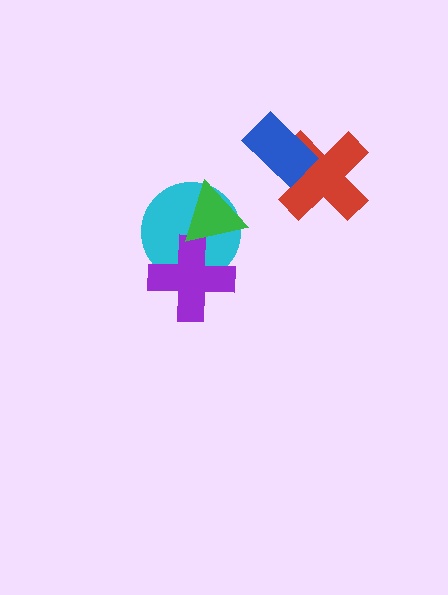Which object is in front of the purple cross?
The green triangle is in front of the purple cross.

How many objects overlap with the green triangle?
2 objects overlap with the green triangle.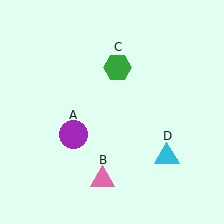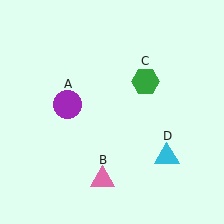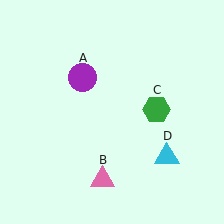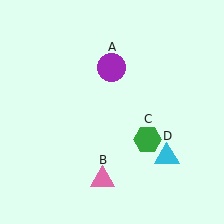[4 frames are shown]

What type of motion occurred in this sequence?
The purple circle (object A), green hexagon (object C) rotated clockwise around the center of the scene.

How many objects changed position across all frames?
2 objects changed position: purple circle (object A), green hexagon (object C).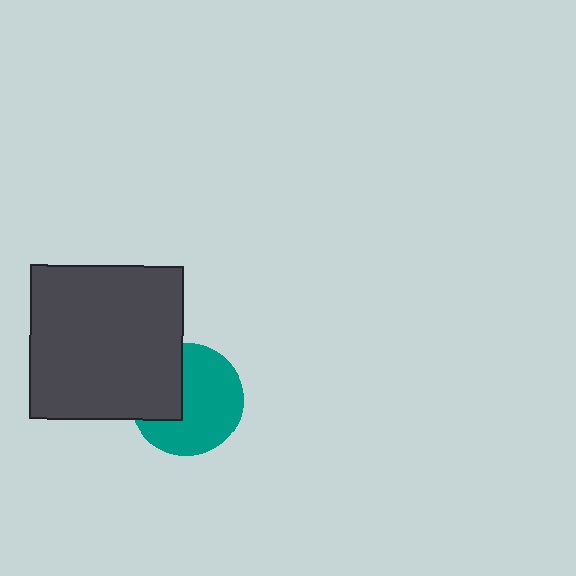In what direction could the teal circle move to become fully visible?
The teal circle could move right. That would shift it out from behind the dark gray square entirely.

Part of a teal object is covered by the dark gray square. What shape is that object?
It is a circle.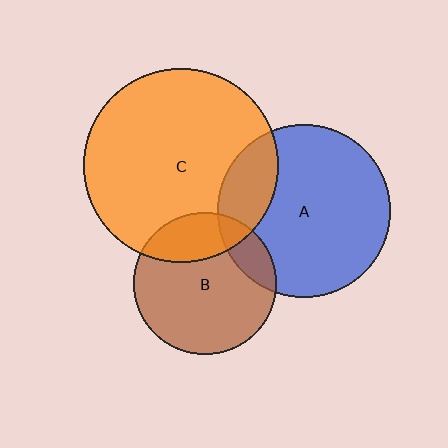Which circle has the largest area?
Circle C (orange).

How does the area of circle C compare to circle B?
Approximately 1.9 times.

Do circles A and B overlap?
Yes.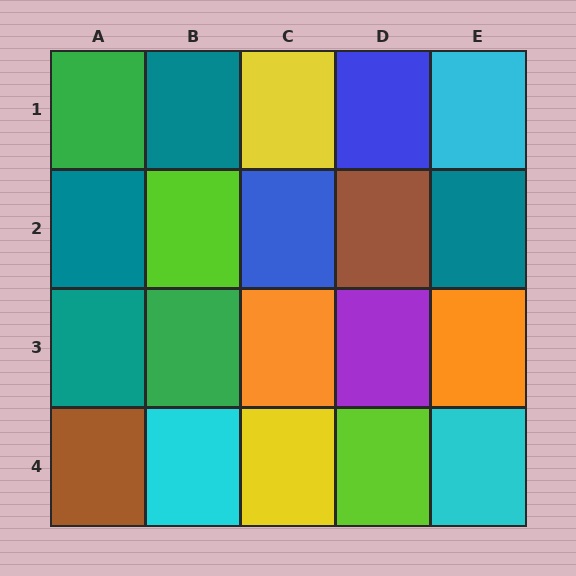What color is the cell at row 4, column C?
Yellow.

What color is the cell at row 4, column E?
Cyan.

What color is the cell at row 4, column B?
Cyan.